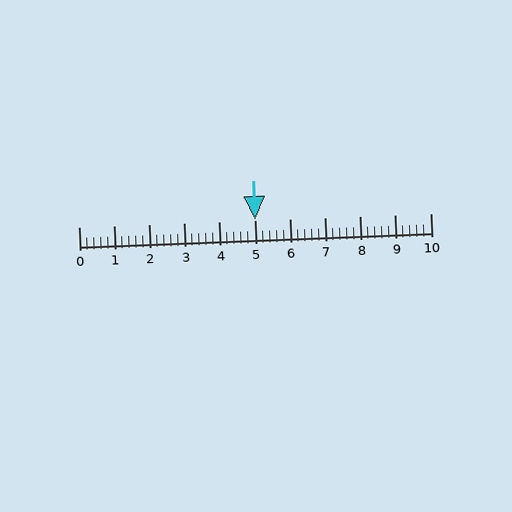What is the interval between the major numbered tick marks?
The major tick marks are spaced 1 units apart.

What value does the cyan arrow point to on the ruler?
The cyan arrow points to approximately 5.0.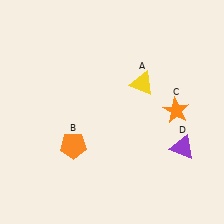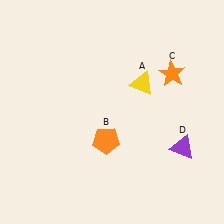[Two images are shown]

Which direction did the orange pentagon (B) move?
The orange pentagon (B) moved right.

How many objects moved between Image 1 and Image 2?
2 objects moved between the two images.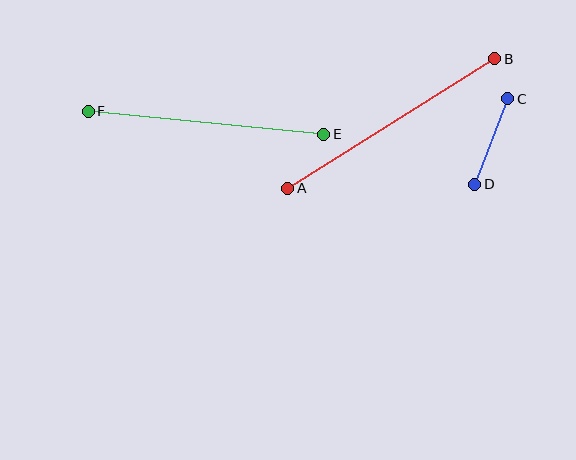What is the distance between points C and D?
The distance is approximately 92 pixels.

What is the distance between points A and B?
The distance is approximately 244 pixels.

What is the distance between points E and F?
The distance is approximately 236 pixels.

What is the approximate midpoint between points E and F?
The midpoint is at approximately (206, 123) pixels.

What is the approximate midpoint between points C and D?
The midpoint is at approximately (491, 142) pixels.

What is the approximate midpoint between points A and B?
The midpoint is at approximately (391, 123) pixels.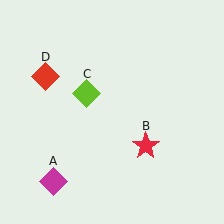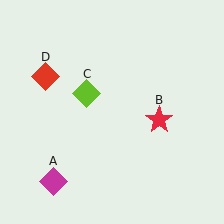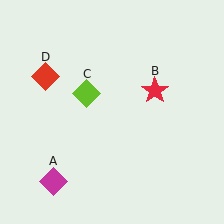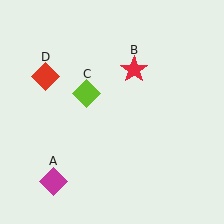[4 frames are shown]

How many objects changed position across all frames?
1 object changed position: red star (object B).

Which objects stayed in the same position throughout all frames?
Magenta diamond (object A) and lime diamond (object C) and red diamond (object D) remained stationary.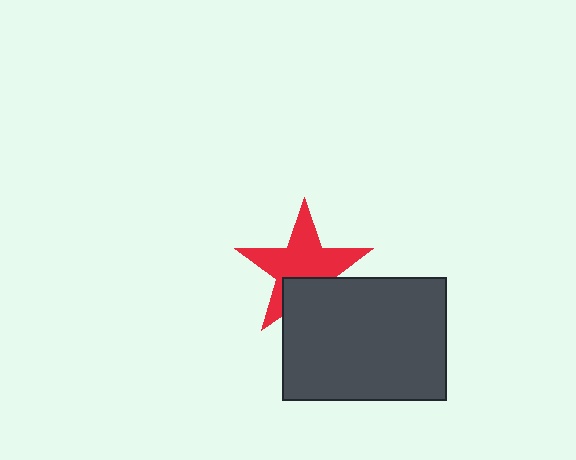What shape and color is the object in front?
The object in front is a dark gray rectangle.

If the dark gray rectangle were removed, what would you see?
You would see the complete red star.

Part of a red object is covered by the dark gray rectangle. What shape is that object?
It is a star.